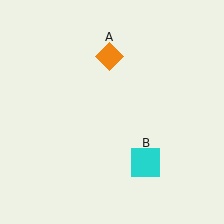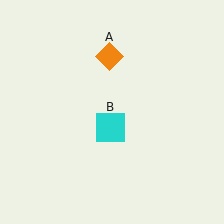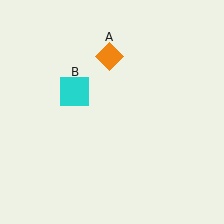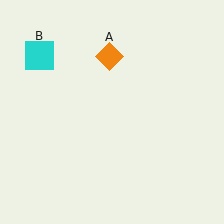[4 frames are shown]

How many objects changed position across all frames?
1 object changed position: cyan square (object B).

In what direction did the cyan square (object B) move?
The cyan square (object B) moved up and to the left.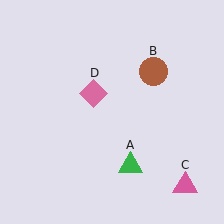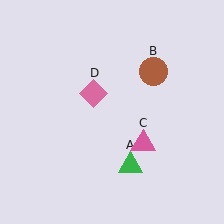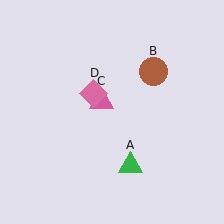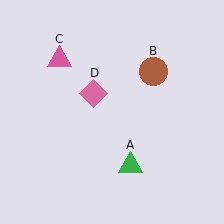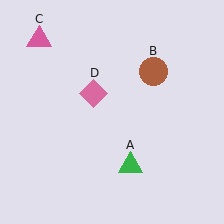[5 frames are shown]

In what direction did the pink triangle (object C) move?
The pink triangle (object C) moved up and to the left.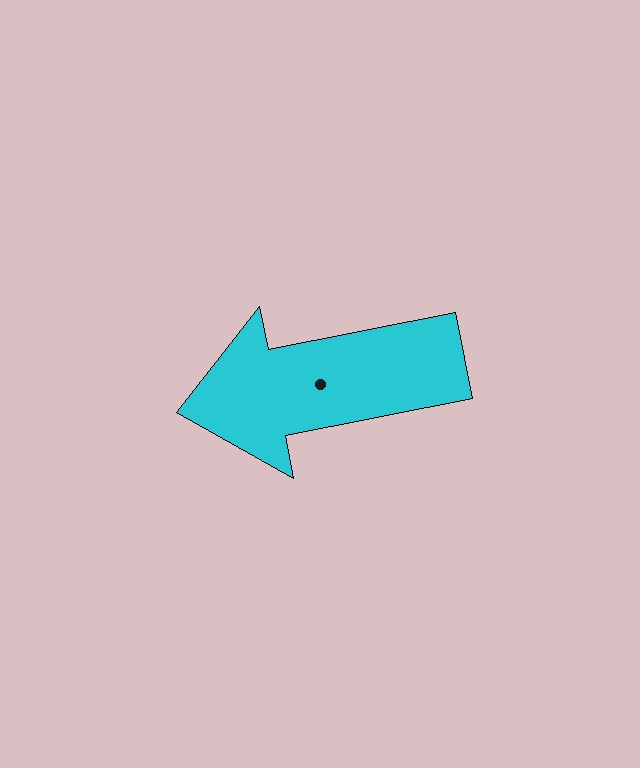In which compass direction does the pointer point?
West.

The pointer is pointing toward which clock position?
Roughly 9 o'clock.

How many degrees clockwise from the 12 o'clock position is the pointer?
Approximately 259 degrees.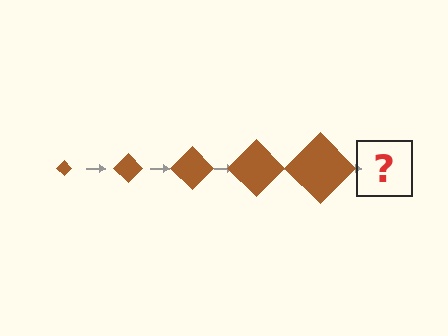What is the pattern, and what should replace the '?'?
The pattern is that the diamond gets progressively larger each step. The '?' should be a brown diamond, larger than the previous one.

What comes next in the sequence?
The next element should be a brown diamond, larger than the previous one.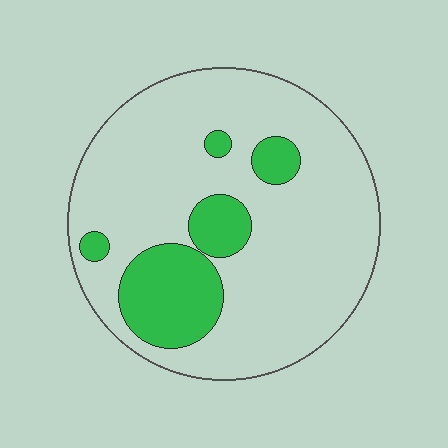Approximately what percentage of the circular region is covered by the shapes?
Approximately 20%.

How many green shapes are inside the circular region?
5.